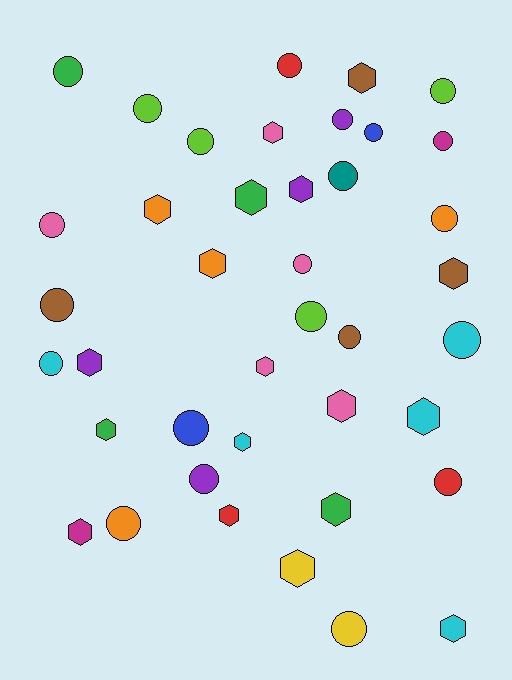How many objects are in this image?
There are 40 objects.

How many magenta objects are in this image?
There are 2 magenta objects.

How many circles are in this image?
There are 22 circles.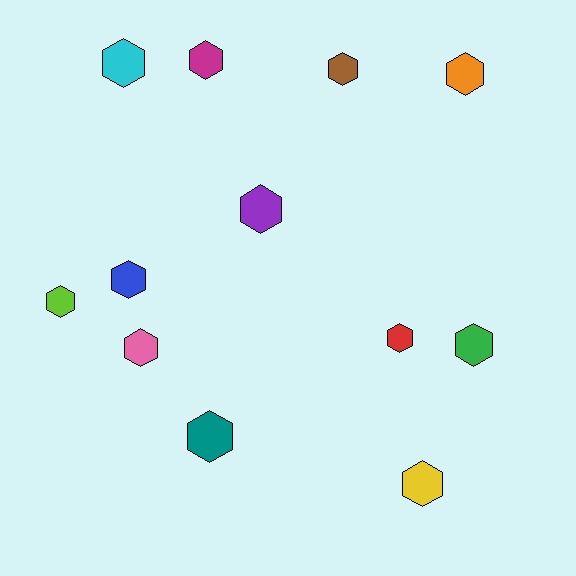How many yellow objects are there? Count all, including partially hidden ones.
There is 1 yellow object.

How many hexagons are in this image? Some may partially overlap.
There are 12 hexagons.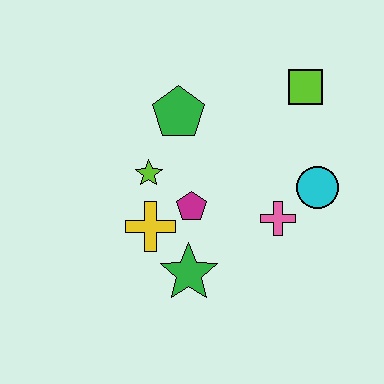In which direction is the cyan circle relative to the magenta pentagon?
The cyan circle is to the right of the magenta pentagon.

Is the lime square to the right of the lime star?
Yes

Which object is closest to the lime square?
The cyan circle is closest to the lime square.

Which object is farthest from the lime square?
The green star is farthest from the lime square.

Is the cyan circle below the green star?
No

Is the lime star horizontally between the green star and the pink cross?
No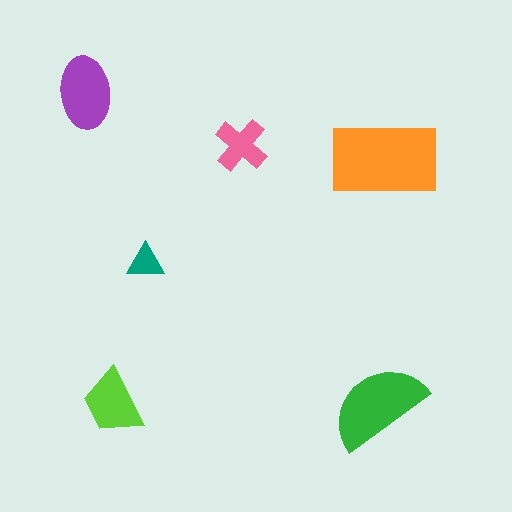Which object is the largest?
The orange rectangle.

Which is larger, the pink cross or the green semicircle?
The green semicircle.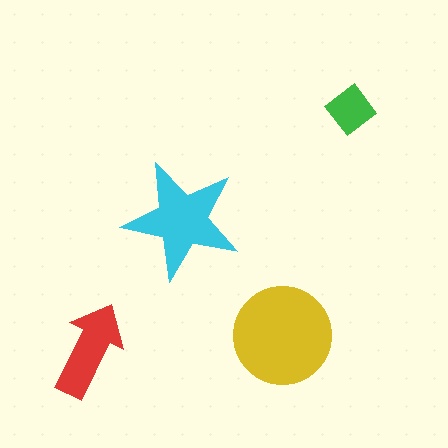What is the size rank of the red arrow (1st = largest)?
3rd.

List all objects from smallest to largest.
The green diamond, the red arrow, the cyan star, the yellow circle.